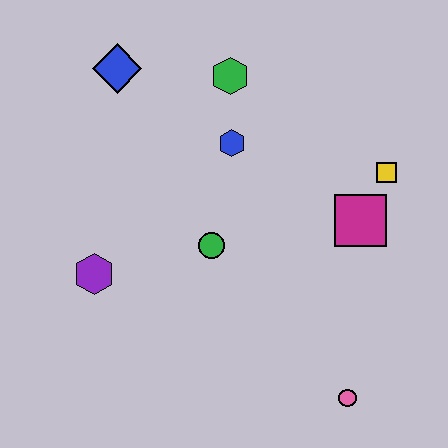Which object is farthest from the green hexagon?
The pink circle is farthest from the green hexagon.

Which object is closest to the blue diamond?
The green hexagon is closest to the blue diamond.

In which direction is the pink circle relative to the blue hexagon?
The pink circle is below the blue hexagon.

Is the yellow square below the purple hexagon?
No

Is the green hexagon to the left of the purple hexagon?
No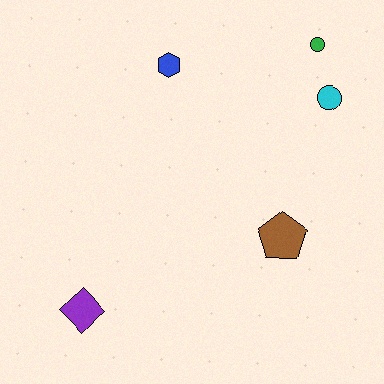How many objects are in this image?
There are 5 objects.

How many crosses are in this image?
There are no crosses.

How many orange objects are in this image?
There are no orange objects.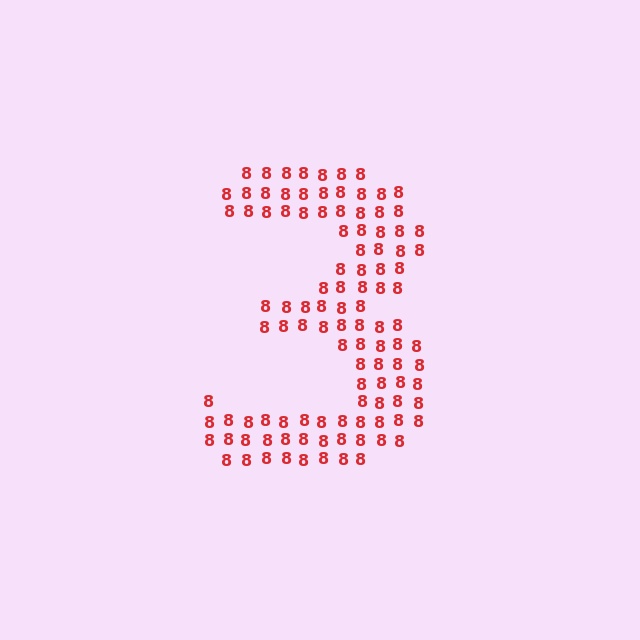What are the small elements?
The small elements are digit 8's.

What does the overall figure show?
The overall figure shows the digit 3.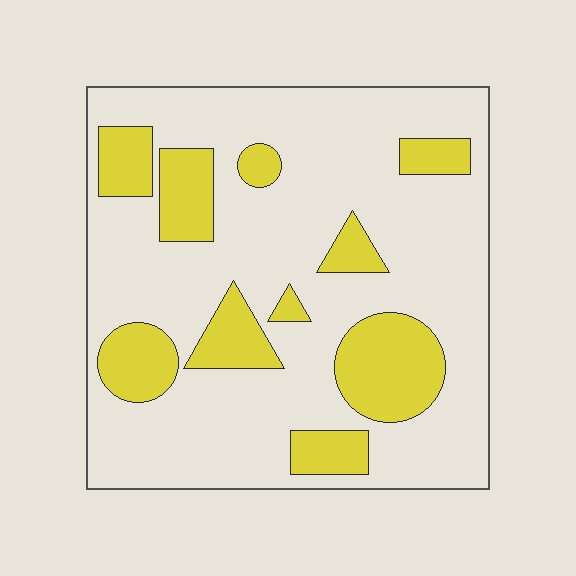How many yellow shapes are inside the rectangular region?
10.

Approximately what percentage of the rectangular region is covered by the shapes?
Approximately 25%.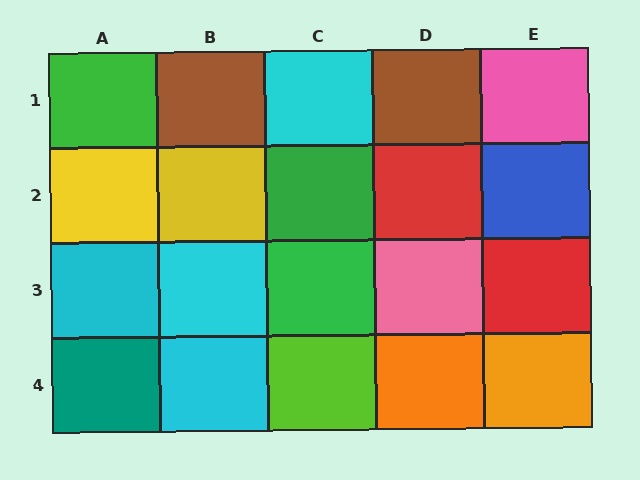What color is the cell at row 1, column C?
Cyan.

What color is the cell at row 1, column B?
Brown.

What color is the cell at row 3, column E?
Red.